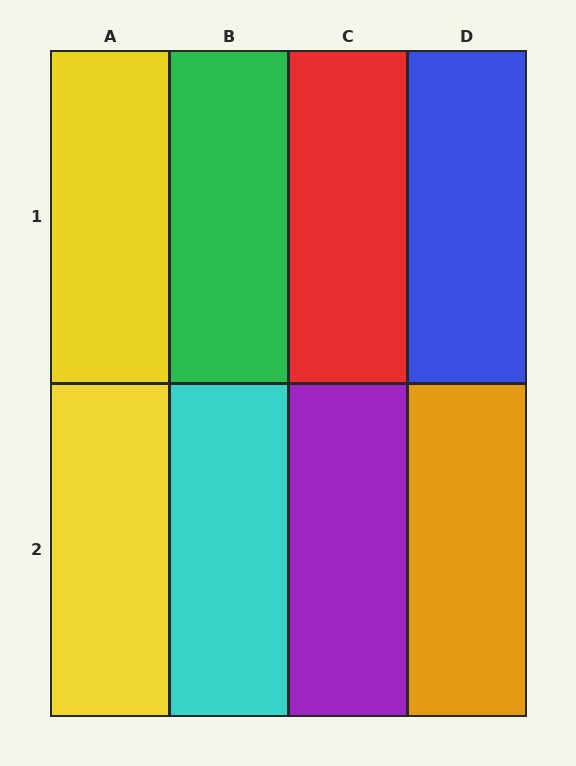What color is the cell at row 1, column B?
Green.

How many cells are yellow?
2 cells are yellow.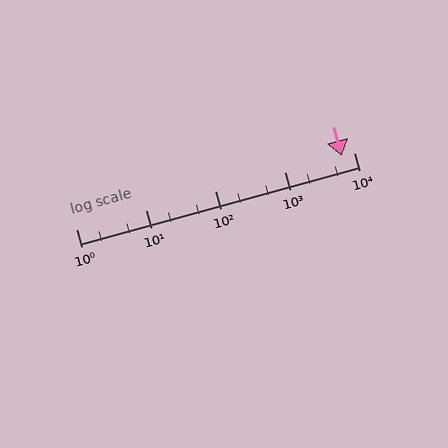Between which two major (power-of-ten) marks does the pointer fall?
The pointer is between 1000 and 10000.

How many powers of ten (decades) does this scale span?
The scale spans 4 decades, from 1 to 10000.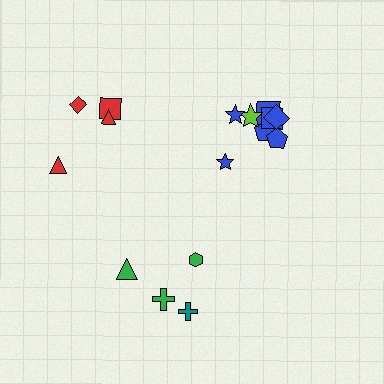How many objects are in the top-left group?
There are 4 objects.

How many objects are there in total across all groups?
There are 16 objects.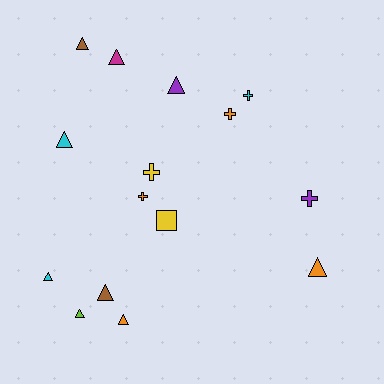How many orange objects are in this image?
There are 4 orange objects.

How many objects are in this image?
There are 15 objects.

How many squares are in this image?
There is 1 square.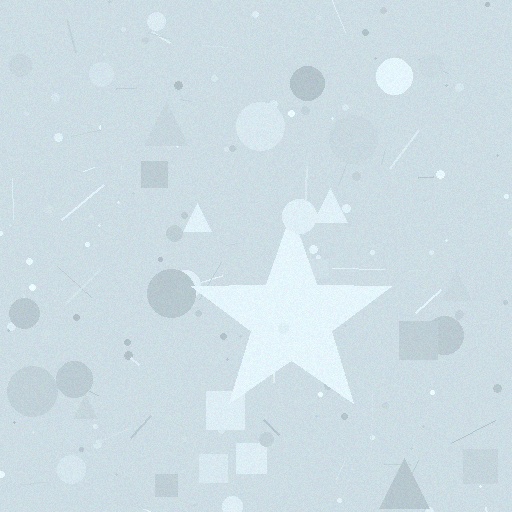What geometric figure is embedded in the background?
A star is embedded in the background.